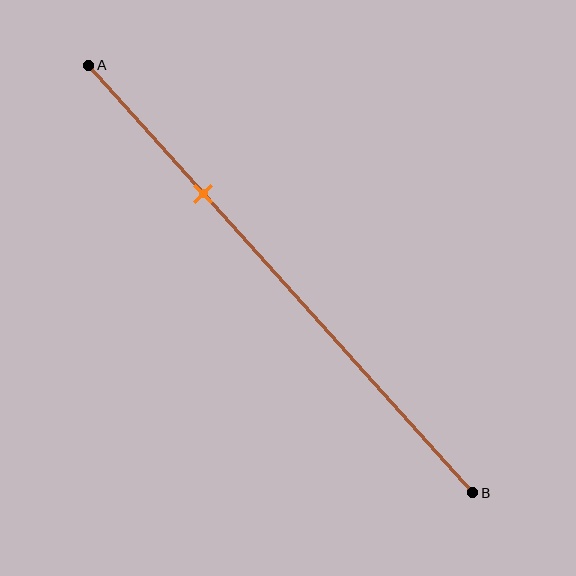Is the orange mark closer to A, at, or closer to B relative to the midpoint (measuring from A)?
The orange mark is closer to point A than the midpoint of segment AB.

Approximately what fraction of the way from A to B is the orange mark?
The orange mark is approximately 30% of the way from A to B.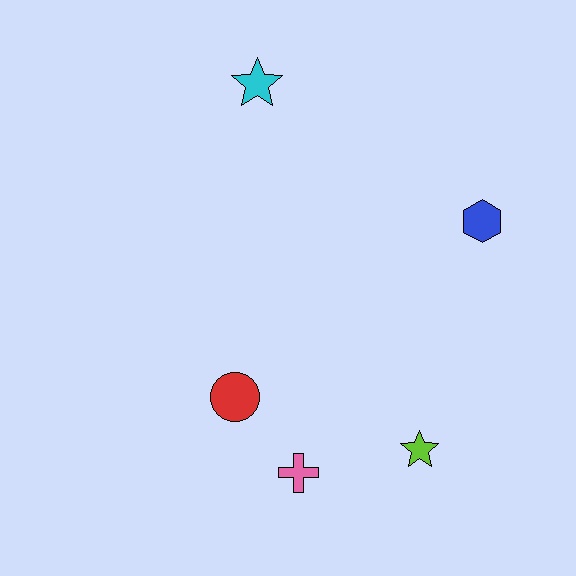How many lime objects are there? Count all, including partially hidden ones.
There is 1 lime object.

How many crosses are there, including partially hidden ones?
There is 1 cross.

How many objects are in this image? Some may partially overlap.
There are 5 objects.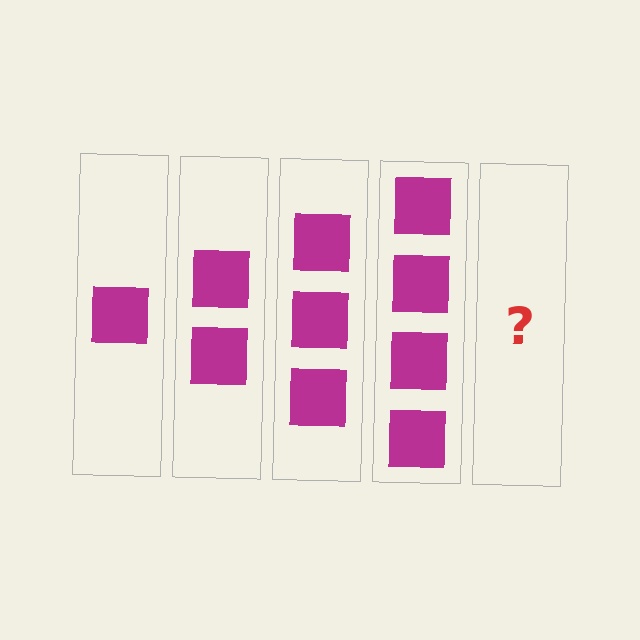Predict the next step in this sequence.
The next step is 5 squares.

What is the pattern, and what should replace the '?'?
The pattern is that each step adds one more square. The '?' should be 5 squares.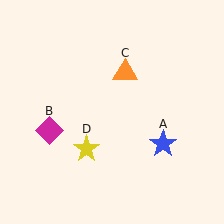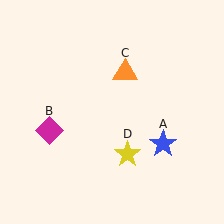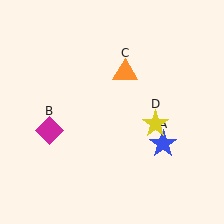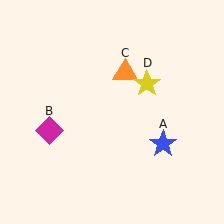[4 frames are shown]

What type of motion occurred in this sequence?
The yellow star (object D) rotated counterclockwise around the center of the scene.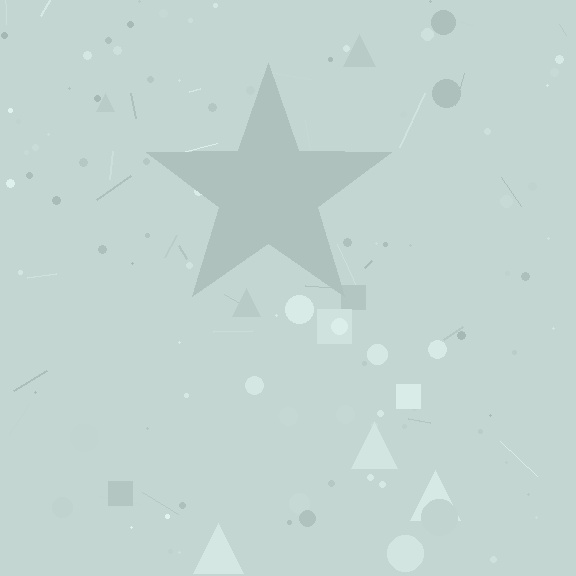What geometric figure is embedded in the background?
A star is embedded in the background.